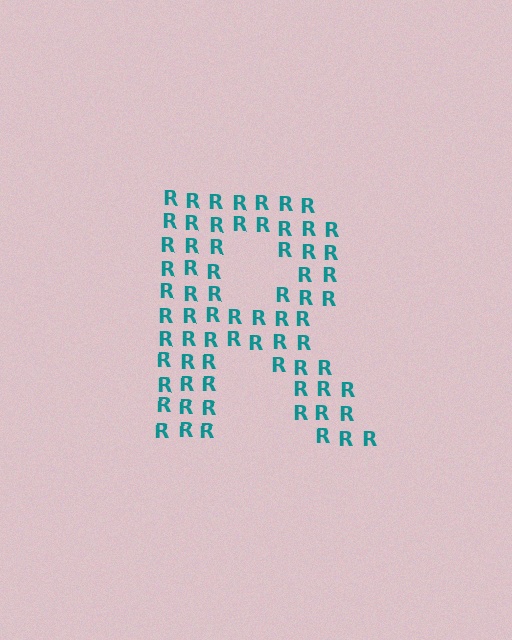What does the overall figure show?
The overall figure shows the letter R.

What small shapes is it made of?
It is made of small letter R's.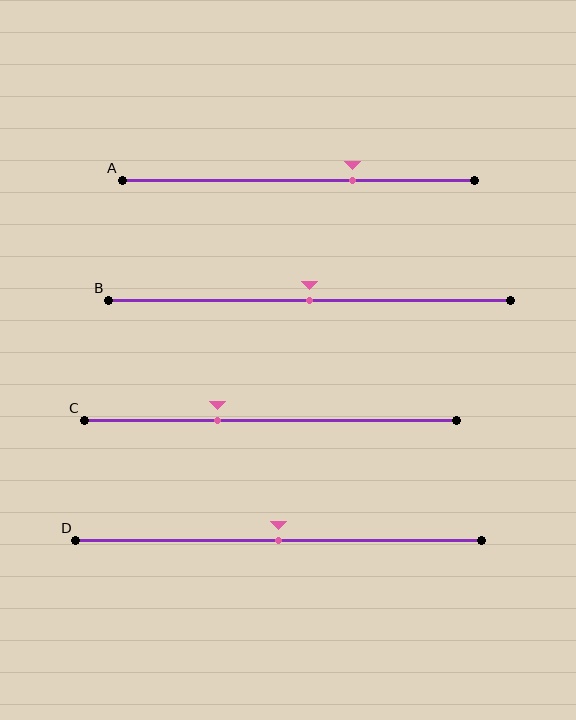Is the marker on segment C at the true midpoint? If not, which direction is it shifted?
No, the marker on segment C is shifted to the left by about 14% of the segment length.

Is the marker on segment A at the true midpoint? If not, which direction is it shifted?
No, the marker on segment A is shifted to the right by about 15% of the segment length.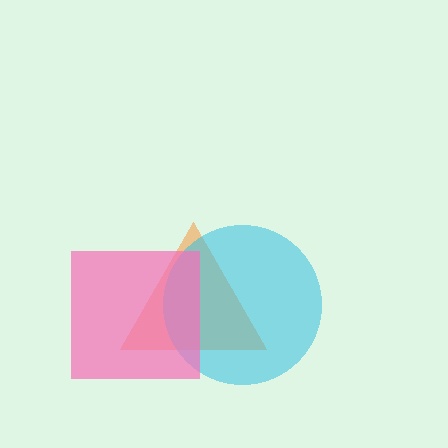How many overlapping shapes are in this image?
There are 3 overlapping shapes in the image.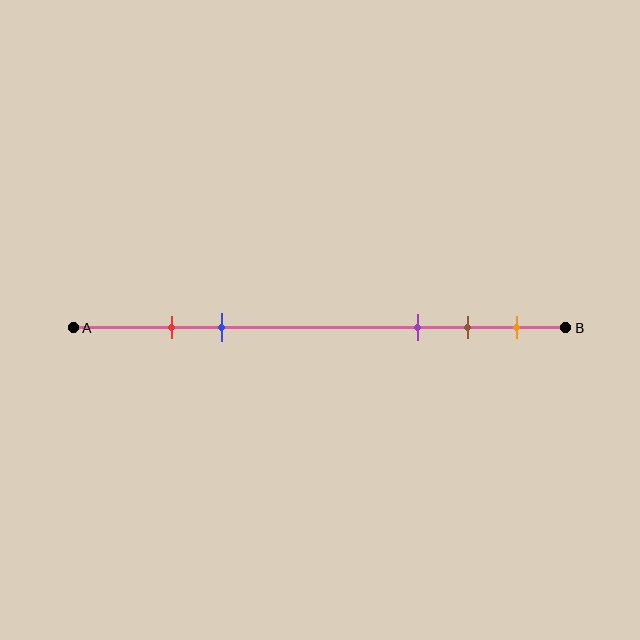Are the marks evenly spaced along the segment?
No, the marks are not evenly spaced.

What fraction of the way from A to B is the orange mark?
The orange mark is approximately 90% (0.9) of the way from A to B.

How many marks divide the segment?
There are 5 marks dividing the segment.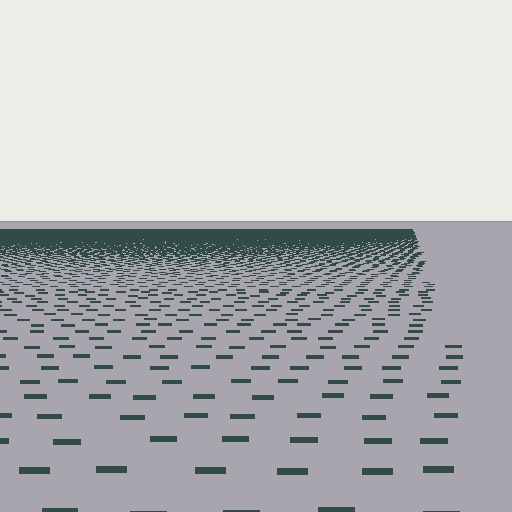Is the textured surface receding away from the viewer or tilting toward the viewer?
The surface is receding away from the viewer. Texture elements get smaller and denser toward the top.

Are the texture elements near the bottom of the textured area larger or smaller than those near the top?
Larger. Near the bottom, elements are closer to the viewer and appear at a bigger on-screen size.